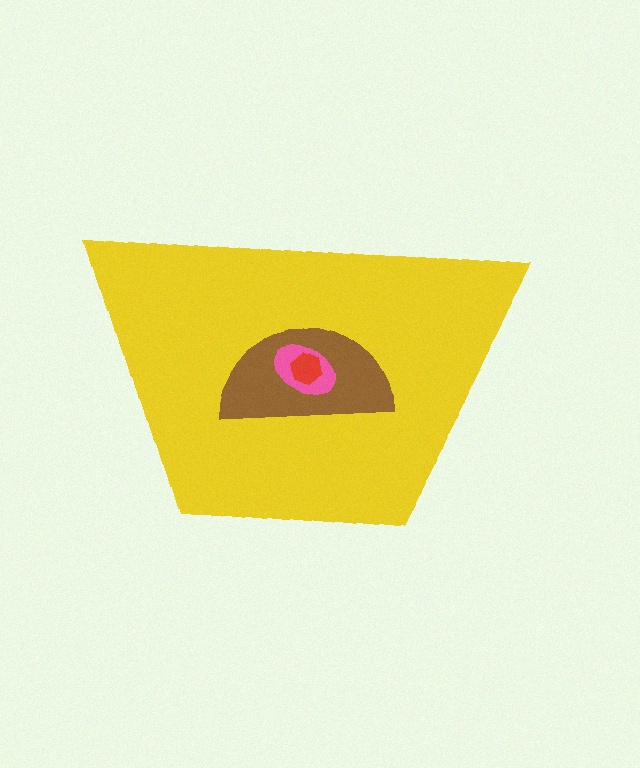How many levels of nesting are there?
4.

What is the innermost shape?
The red hexagon.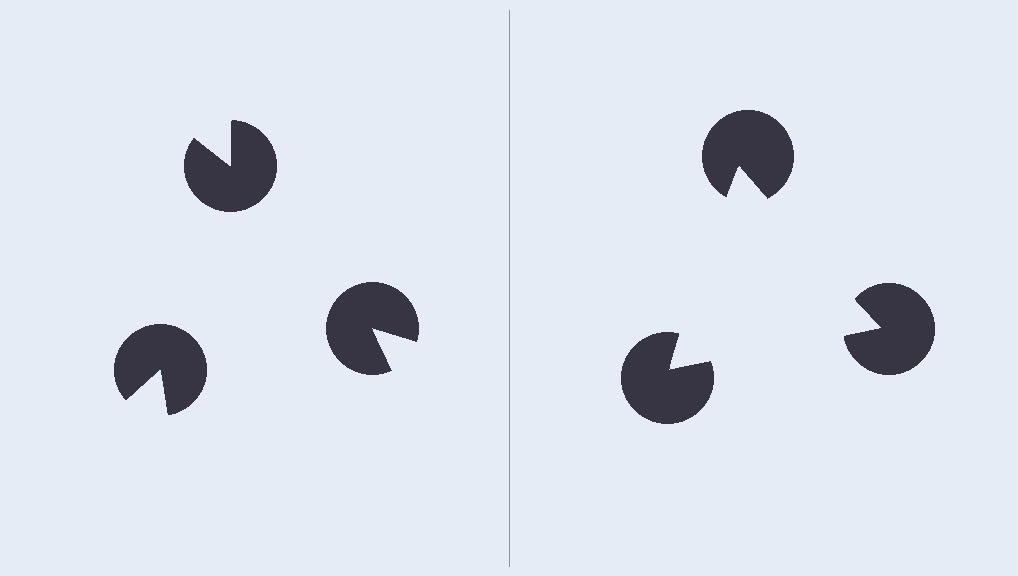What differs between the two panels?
The pac-man discs are positioned identically on both sides; only the wedge orientations differ. On the right they align to a triangle; on the left they are misaligned.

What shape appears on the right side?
An illusory triangle.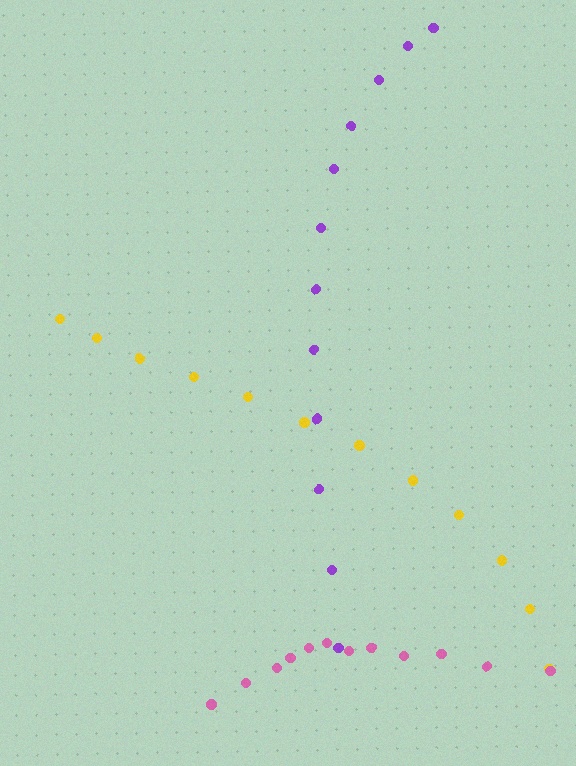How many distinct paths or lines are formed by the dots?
There are 3 distinct paths.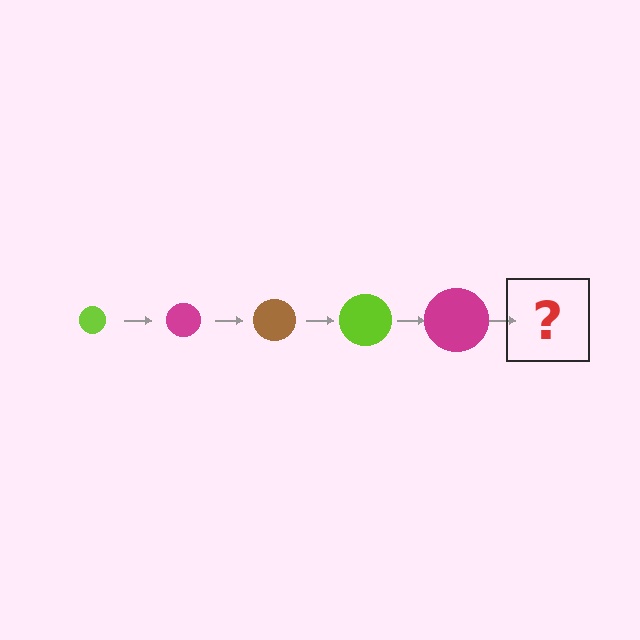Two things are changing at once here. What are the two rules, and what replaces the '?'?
The two rules are that the circle grows larger each step and the color cycles through lime, magenta, and brown. The '?' should be a brown circle, larger than the previous one.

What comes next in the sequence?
The next element should be a brown circle, larger than the previous one.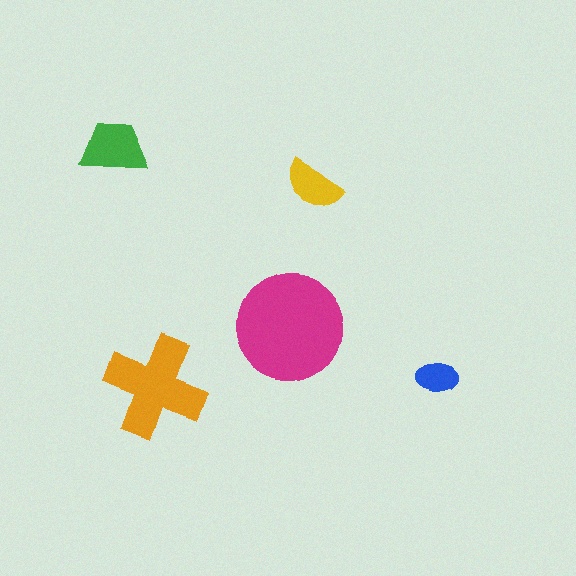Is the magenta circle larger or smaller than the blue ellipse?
Larger.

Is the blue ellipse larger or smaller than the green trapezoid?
Smaller.